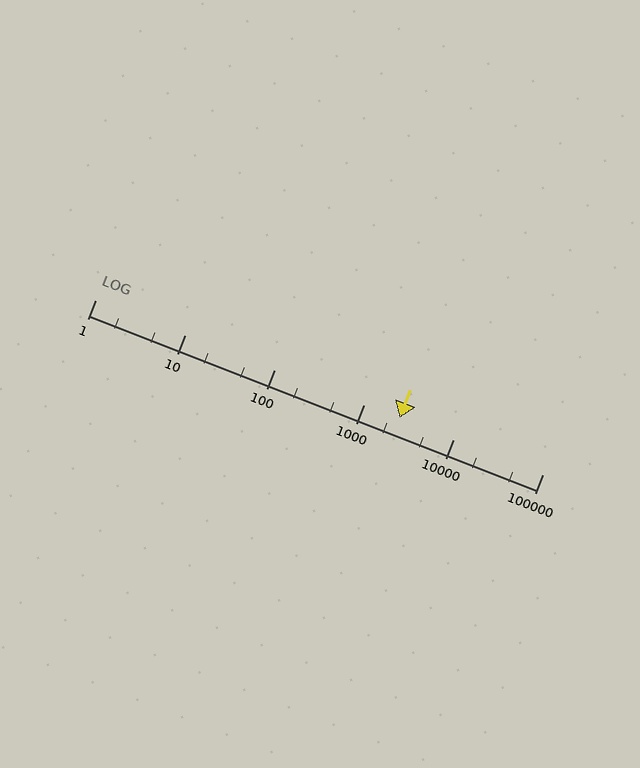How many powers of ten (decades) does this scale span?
The scale spans 5 decades, from 1 to 100000.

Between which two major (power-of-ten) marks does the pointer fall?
The pointer is between 1000 and 10000.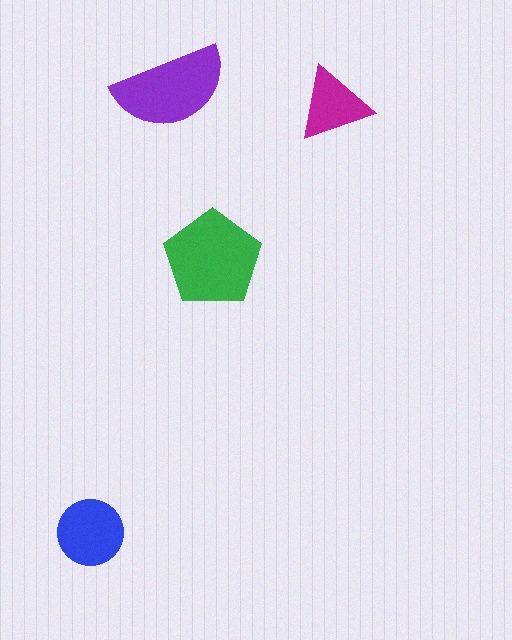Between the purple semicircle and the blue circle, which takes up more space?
The purple semicircle.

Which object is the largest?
The green pentagon.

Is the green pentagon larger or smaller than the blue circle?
Larger.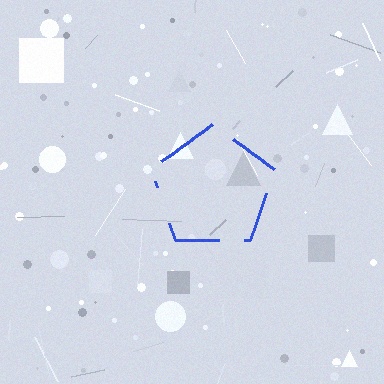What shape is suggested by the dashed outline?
The dashed outline suggests a pentagon.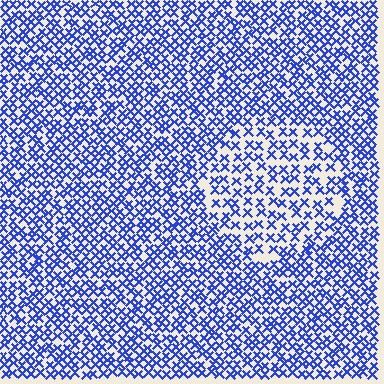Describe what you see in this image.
The image contains small blue elements arranged at two different densities. A circle-shaped region is visible where the elements are less densely packed than the surrounding area.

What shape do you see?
I see a circle.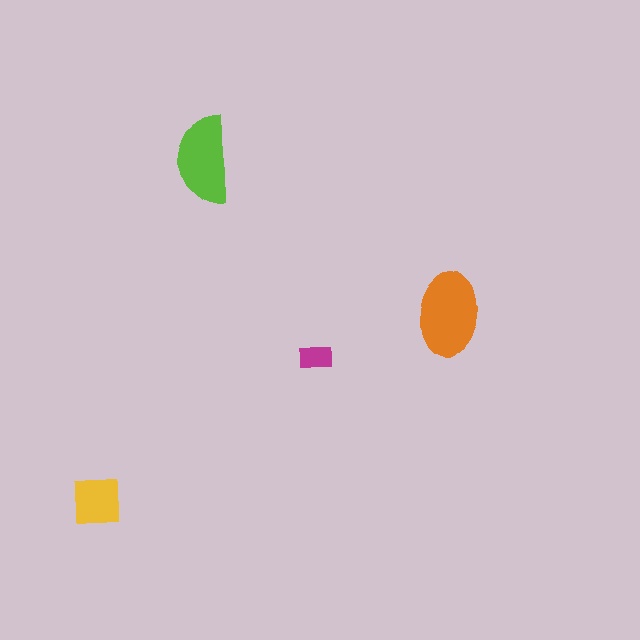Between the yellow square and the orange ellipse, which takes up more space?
The orange ellipse.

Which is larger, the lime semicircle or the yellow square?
The lime semicircle.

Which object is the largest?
The orange ellipse.